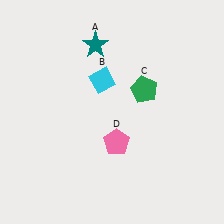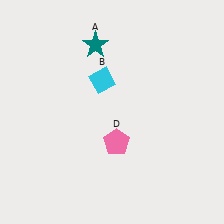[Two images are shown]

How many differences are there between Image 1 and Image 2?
There is 1 difference between the two images.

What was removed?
The green pentagon (C) was removed in Image 2.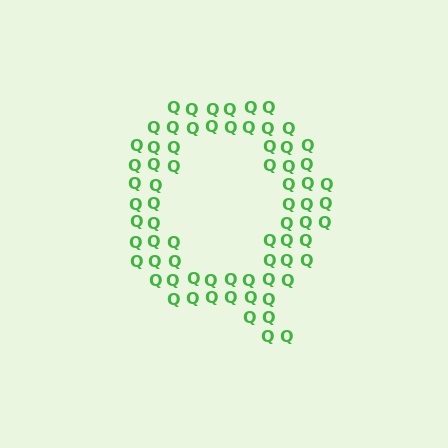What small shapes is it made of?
It is made of small letter Q's.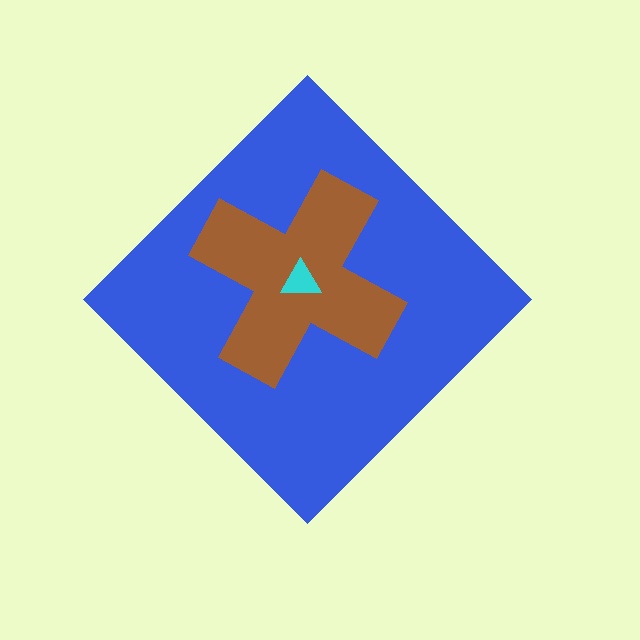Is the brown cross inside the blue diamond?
Yes.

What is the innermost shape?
The cyan triangle.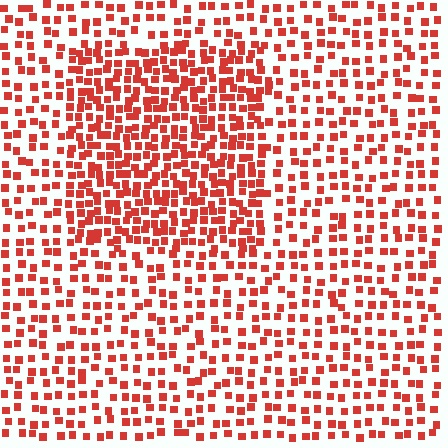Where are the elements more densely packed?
The elements are more densely packed inside the rectangle boundary.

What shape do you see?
I see a rectangle.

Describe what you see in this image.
The image contains small red elements arranged at two different densities. A rectangle-shaped region is visible where the elements are more densely packed than the surrounding area.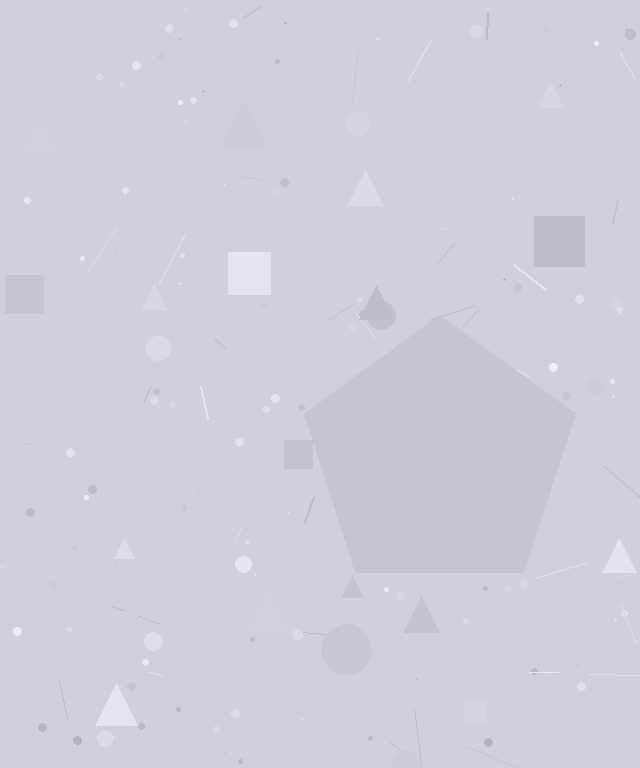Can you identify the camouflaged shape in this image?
The camouflaged shape is a pentagon.